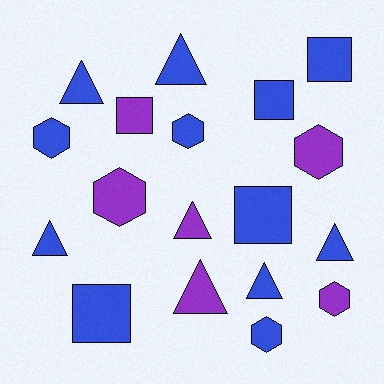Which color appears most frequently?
Blue, with 12 objects.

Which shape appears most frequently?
Triangle, with 7 objects.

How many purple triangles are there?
There are 2 purple triangles.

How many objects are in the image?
There are 18 objects.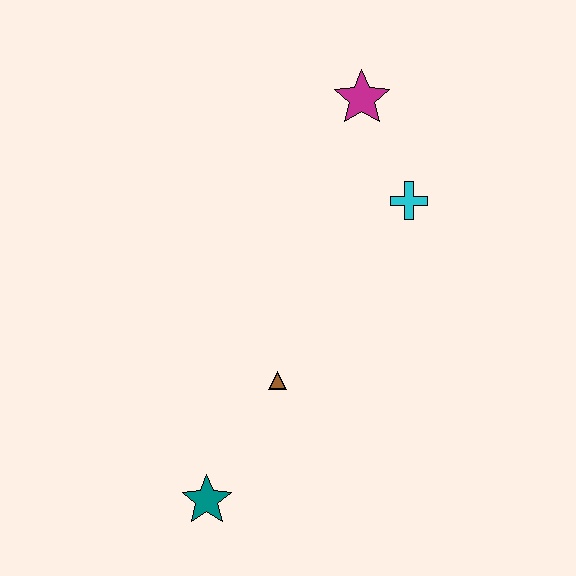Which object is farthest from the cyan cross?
The teal star is farthest from the cyan cross.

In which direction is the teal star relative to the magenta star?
The teal star is below the magenta star.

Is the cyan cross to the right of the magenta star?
Yes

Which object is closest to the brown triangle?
The teal star is closest to the brown triangle.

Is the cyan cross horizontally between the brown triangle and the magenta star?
No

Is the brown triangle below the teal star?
No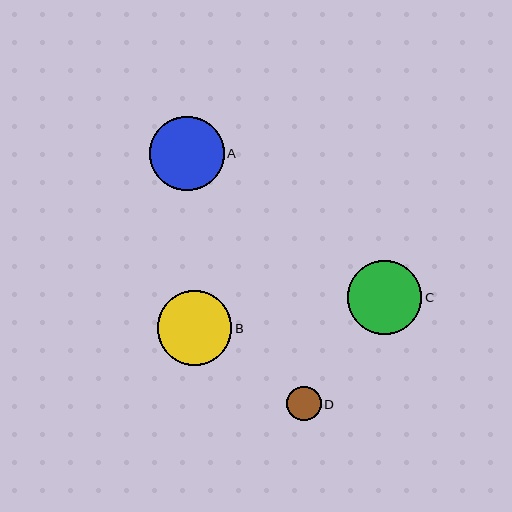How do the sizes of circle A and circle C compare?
Circle A and circle C are approximately the same size.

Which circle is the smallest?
Circle D is the smallest with a size of approximately 34 pixels.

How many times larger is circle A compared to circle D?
Circle A is approximately 2.2 times the size of circle D.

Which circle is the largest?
Circle B is the largest with a size of approximately 75 pixels.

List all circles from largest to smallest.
From largest to smallest: B, A, C, D.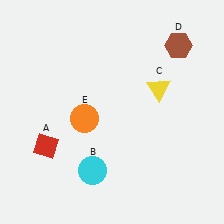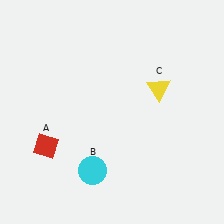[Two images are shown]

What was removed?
The orange circle (E), the brown hexagon (D) were removed in Image 2.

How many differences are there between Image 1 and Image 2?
There are 2 differences between the two images.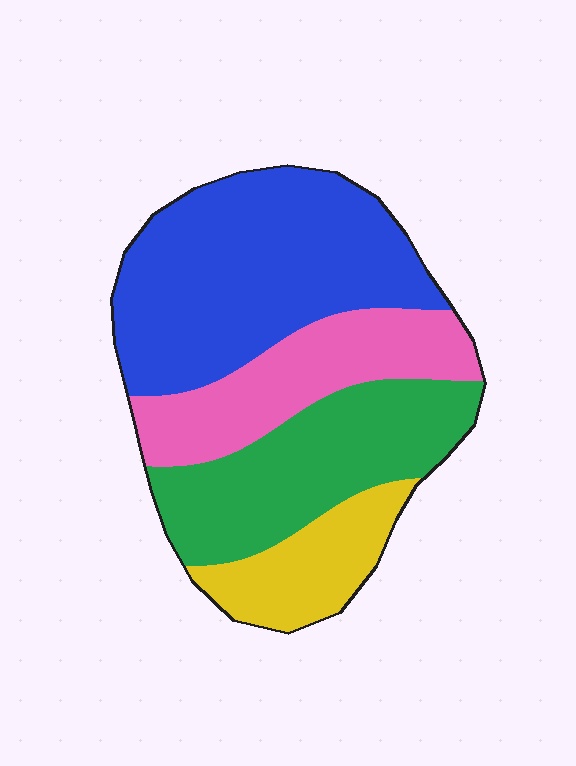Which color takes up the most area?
Blue, at roughly 40%.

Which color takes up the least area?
Yellow, at roughly 15%.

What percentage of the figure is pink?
Pink covers 21% of the figure.